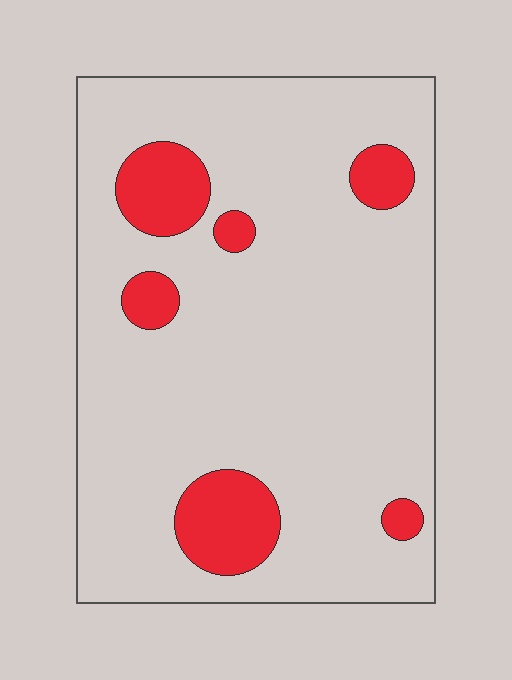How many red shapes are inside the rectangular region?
6.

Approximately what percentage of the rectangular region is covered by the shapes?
Approximately 15%.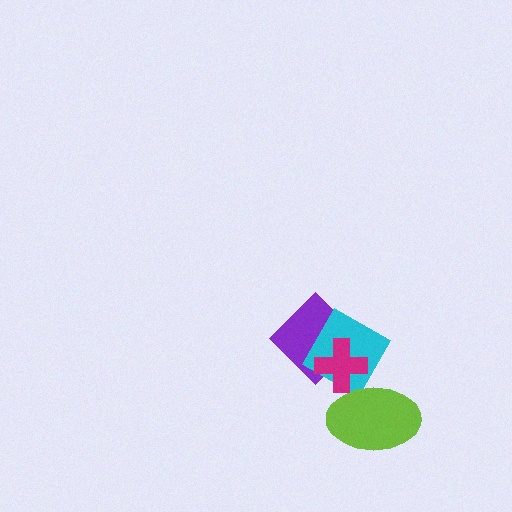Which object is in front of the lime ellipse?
The magenta cross is in front of the lime ellipse.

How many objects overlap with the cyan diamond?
3 objects overlap with the cyan diamond.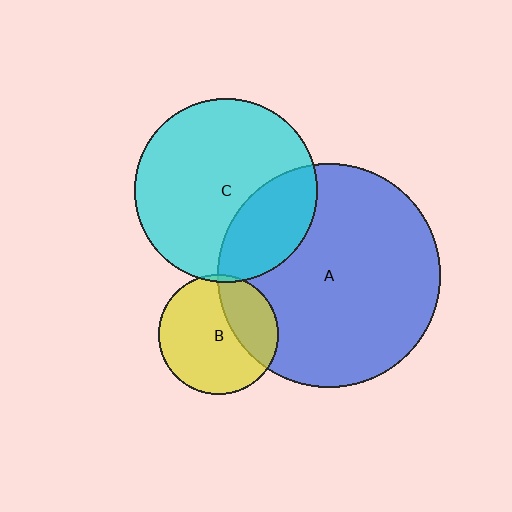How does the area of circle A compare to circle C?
Approximately 1.5 times.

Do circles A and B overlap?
Yes.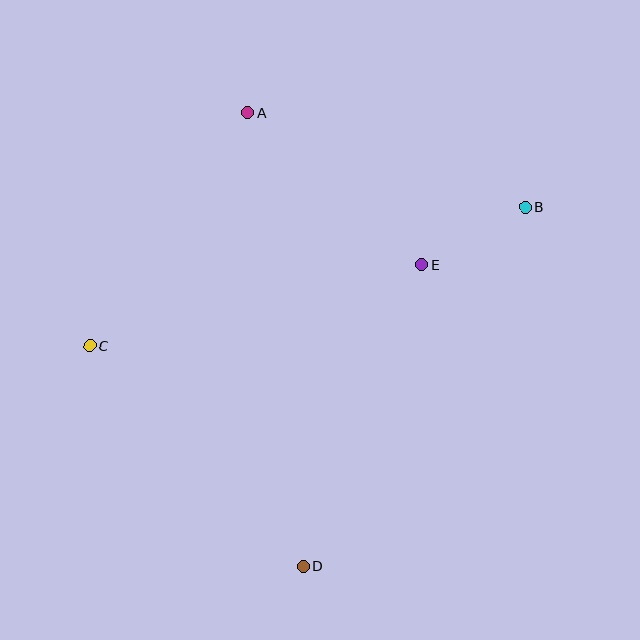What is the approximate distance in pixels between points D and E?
The distance between D and E is approximately 324 pixels.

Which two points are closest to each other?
Points B and E are closest to each other.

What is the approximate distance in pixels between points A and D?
The distance between A and D is approximately 456 pixels.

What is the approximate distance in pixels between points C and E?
The distance between C and E is approximately 342 pixels.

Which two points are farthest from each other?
Points B and C are farthest from each other.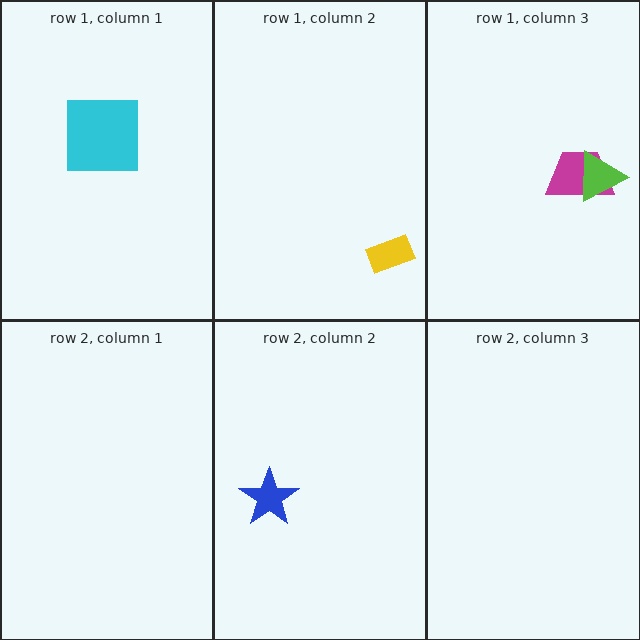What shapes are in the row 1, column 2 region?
The yellow rectangle.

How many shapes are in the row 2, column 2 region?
1.